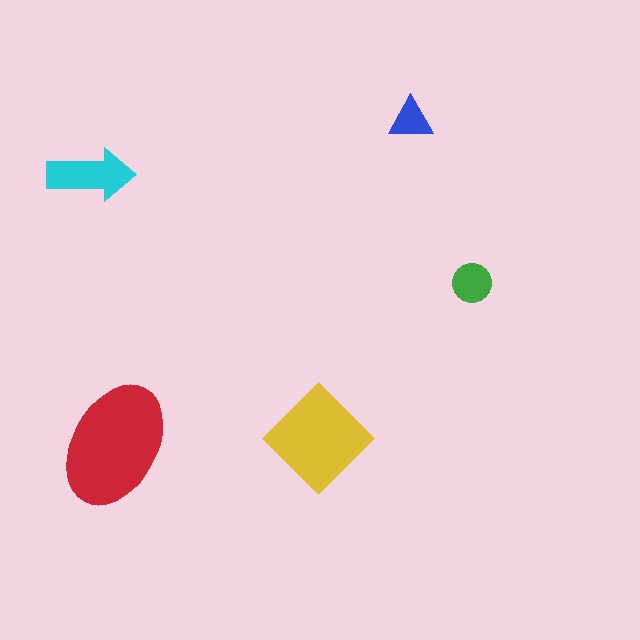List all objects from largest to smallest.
The red ellipse, the yellow diamond, the cyan arrow, the green circle, the blue triangle.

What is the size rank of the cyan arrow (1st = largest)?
3rd.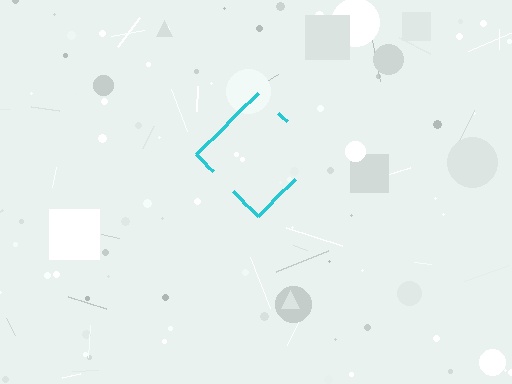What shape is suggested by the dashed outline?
The dashed outline suggests a diamond.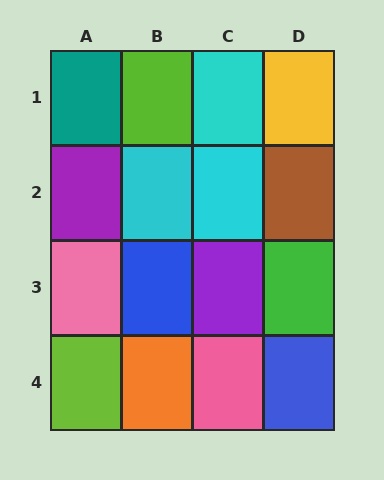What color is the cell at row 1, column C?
Cyan.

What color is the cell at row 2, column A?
Purple.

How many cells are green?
1 cell is green.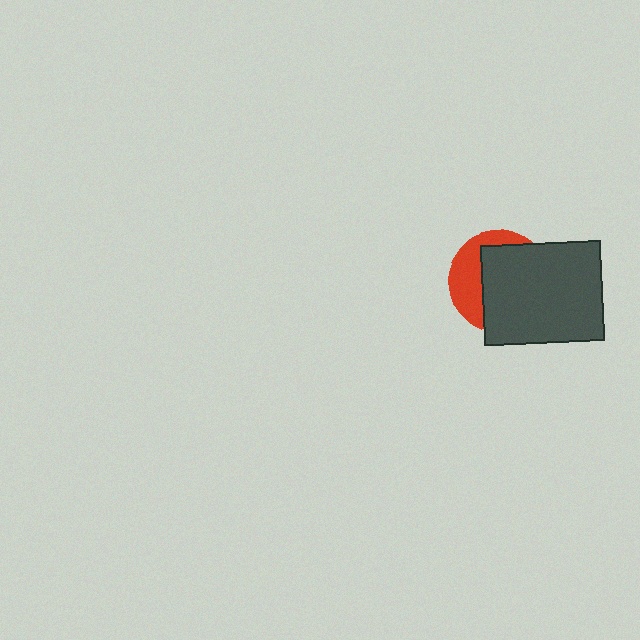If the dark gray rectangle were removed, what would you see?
You would see the complete red circle.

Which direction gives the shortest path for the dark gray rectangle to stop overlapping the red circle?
Moving right gives the shortest separation.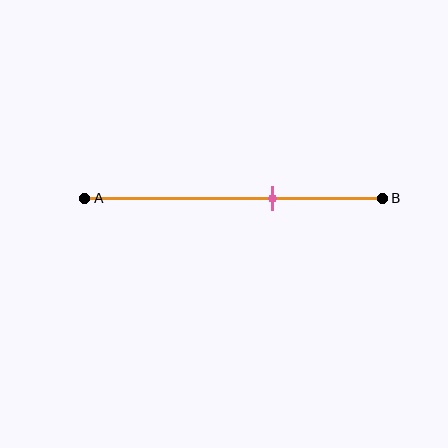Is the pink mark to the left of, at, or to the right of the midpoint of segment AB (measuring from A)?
The pink mark is to the right of the midpoint of segment AB.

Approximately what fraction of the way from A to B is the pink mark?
The pink mark is approximately 65% of the way from A to B.